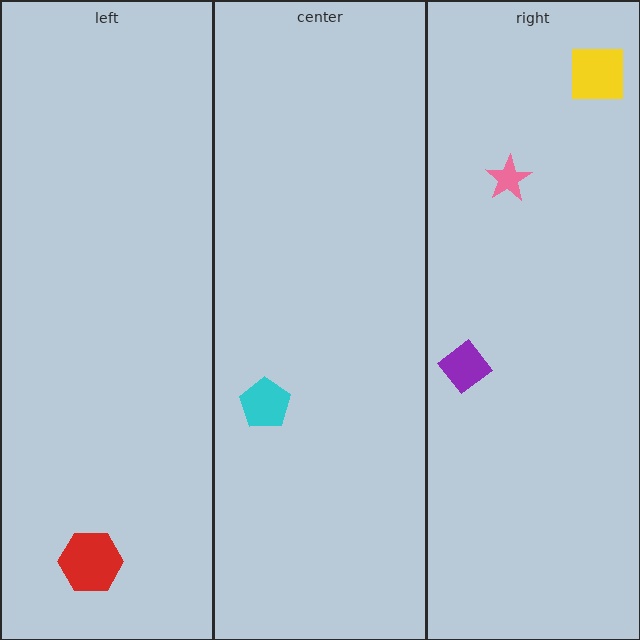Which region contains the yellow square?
The right region.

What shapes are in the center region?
The cyan pentagon.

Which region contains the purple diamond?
The right region.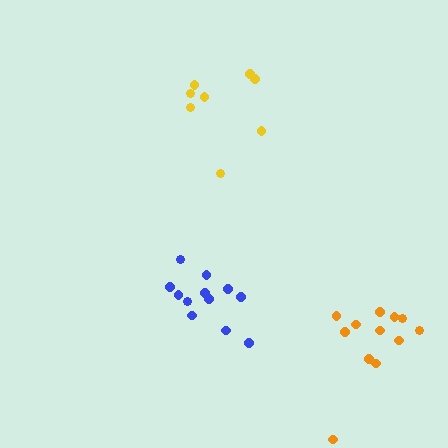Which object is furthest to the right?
The orange cluster is rightmost.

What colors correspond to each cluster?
The clusters are colored: orange, yellow, blue.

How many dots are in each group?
Group 1: 12 dots, Group 2: 8 dots, Group 3: 12 dots (32 total).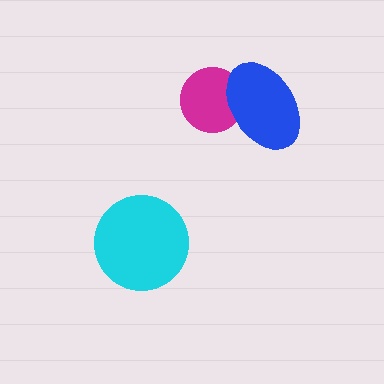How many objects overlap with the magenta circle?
1 object overlaps with the magenta circle.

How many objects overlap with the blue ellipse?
1 object overlaps with the blue ellipse.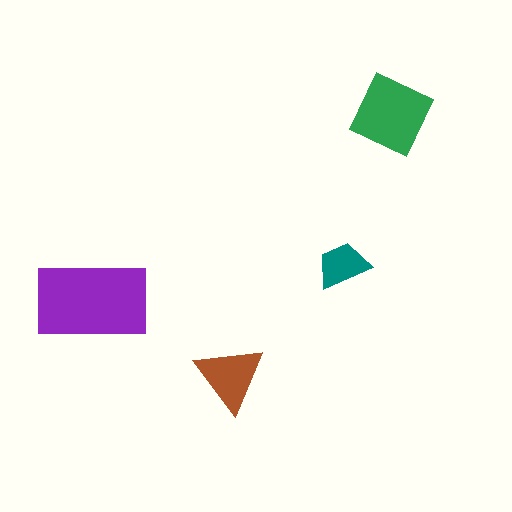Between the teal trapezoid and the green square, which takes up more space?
The green square.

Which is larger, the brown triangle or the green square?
The green square.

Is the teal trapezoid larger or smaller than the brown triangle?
Smaller.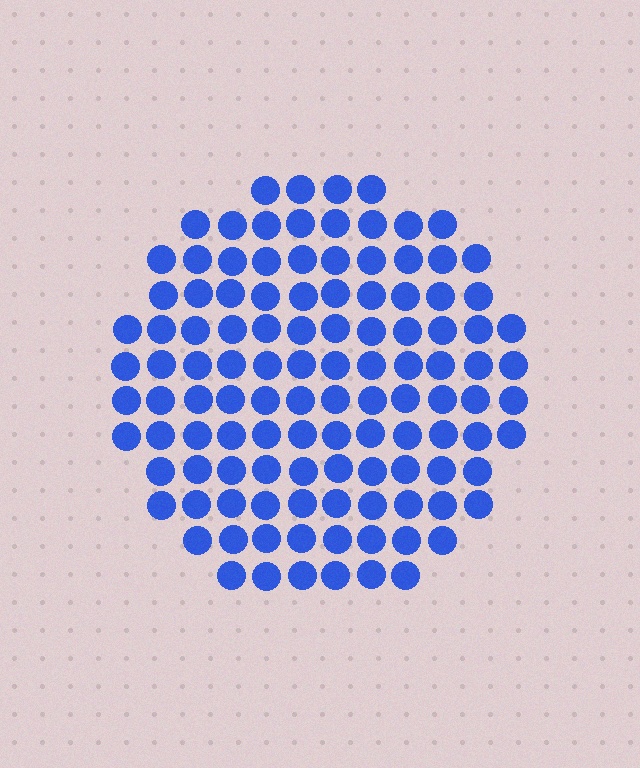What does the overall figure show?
The overall figure shows a circle.